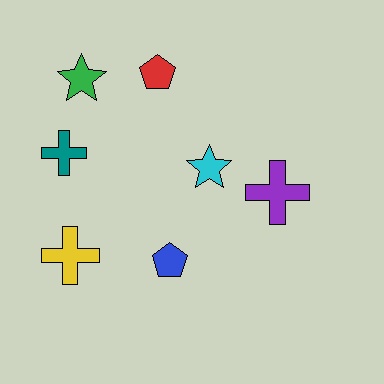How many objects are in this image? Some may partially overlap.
There are 7 objects.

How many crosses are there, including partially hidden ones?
There are 3 crosses.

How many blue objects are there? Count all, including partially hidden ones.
There is 1 blue object.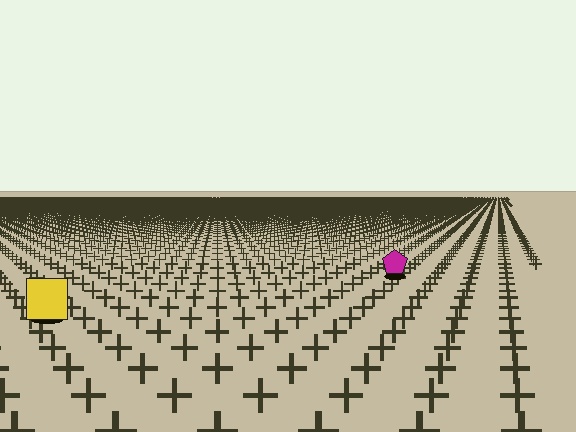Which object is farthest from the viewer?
The magenta pentagon is farthest from the viewer. It appears smaller and the ground texture around it is denser.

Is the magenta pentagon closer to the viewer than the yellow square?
No. The yellow square is closer — you can tell from the texture gradient: the ground texture is coarser near it.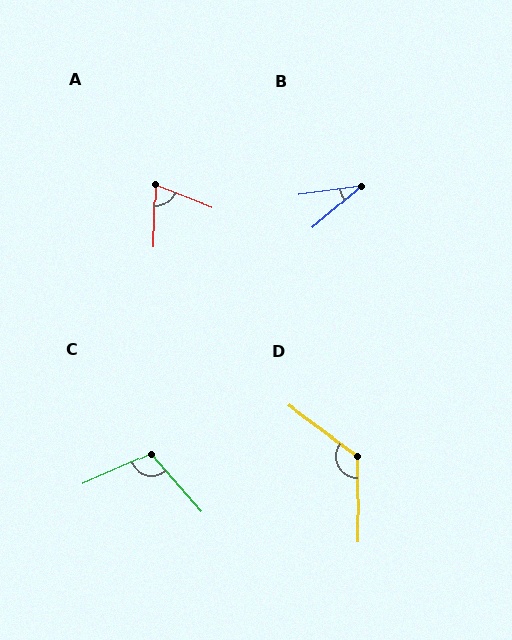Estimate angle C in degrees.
Approximately 107 degrees.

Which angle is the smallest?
B, at approximately 33 degrees.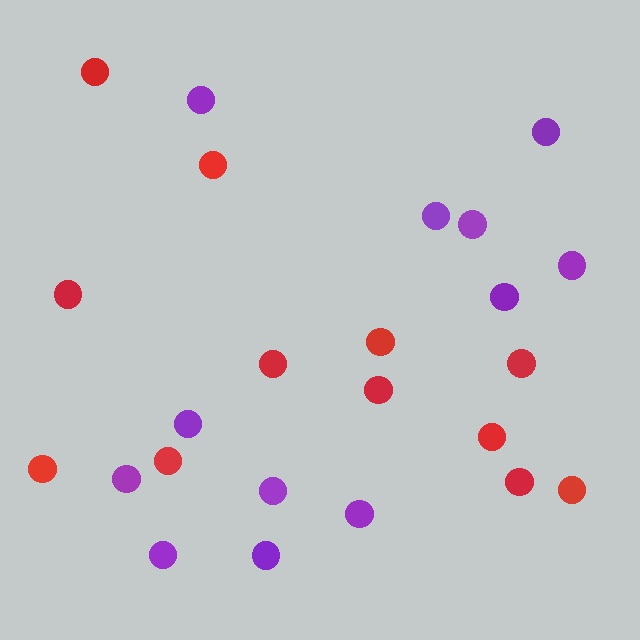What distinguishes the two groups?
There are 2 groups: one group of red circles (12) and one group of purple circles (12).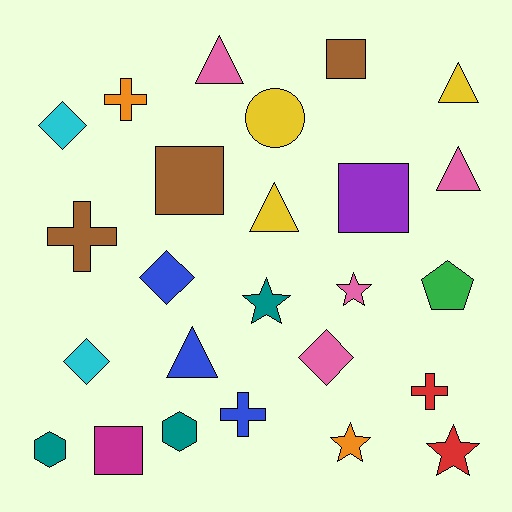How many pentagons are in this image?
There is 1 pentagon.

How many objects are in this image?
There are 25 objects.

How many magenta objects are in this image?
There is 1 magenta object.